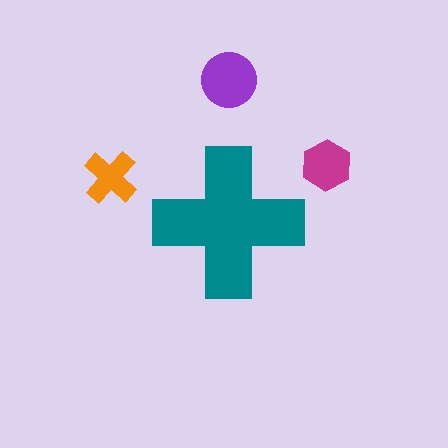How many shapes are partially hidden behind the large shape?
0 shapes are partially hidden.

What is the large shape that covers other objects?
A teal cross.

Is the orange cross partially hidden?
No, the orange cross is fully visible.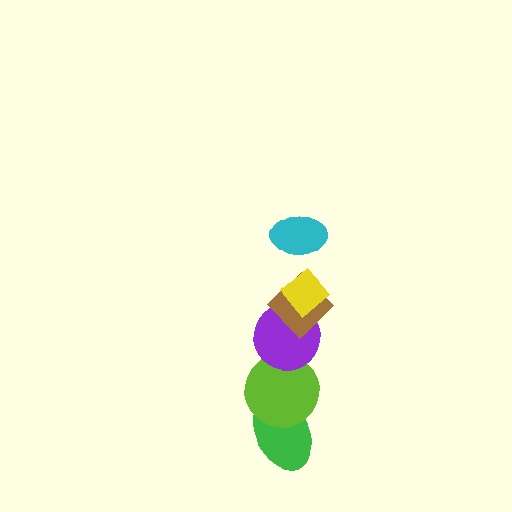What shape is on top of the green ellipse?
The lime circle is on top of the green ellipse.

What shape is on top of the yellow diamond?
The cyan ellipse is on top of the yellow diamond.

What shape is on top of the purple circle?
The brown diamond is on top of the purple circle.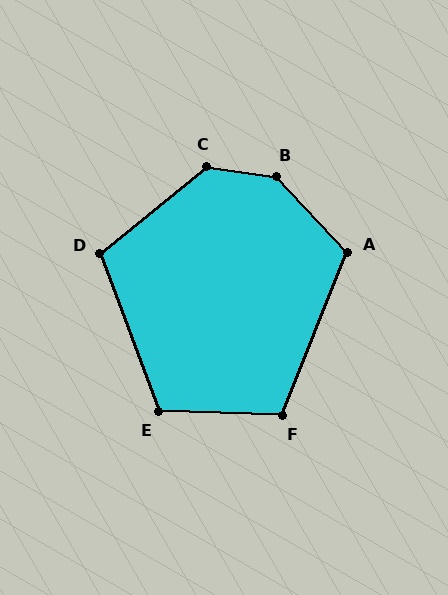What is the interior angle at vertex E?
Approximately 112 degrees (obtuse).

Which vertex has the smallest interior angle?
D, at approximately 109 degrees.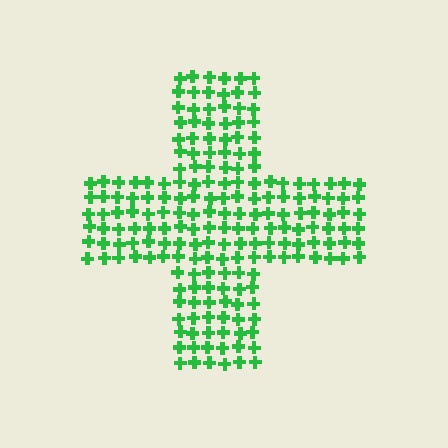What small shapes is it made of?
It is made of small crosses.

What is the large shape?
The large shape is a cross.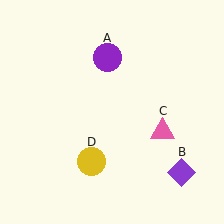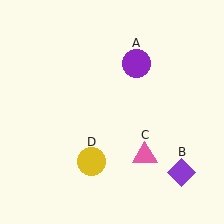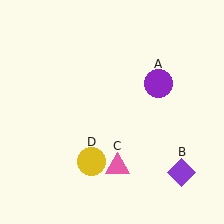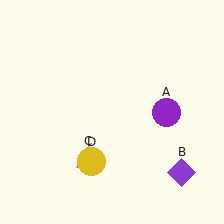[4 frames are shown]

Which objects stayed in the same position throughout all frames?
Purple diamond (object B) and yellow circle (object D) remained stationary.